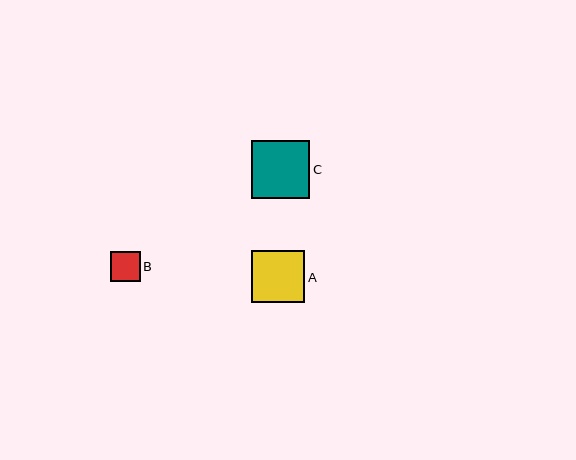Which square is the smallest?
Square B is the smallest with a size of approximately 30 pixels.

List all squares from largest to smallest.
From largest to smallest: C, A, B.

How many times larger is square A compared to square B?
Square A is approximately 1.8 times the size of square B.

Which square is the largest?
Square C is the largest with a size of approximately 58 pixels.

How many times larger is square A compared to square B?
Square A is approximately 1.8 times the size of square B.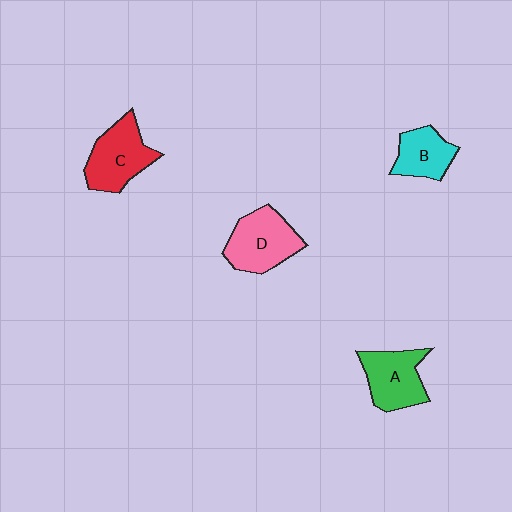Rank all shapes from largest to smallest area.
From largest to smallest: D (pink), C (red), A (green), B (cyan).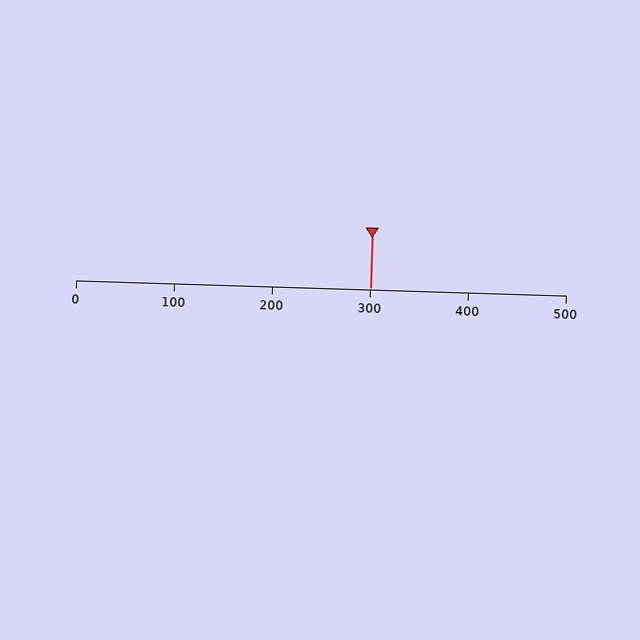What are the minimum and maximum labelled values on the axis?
The axis runs from 0 to 500.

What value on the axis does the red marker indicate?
The marker indicates approximately 300.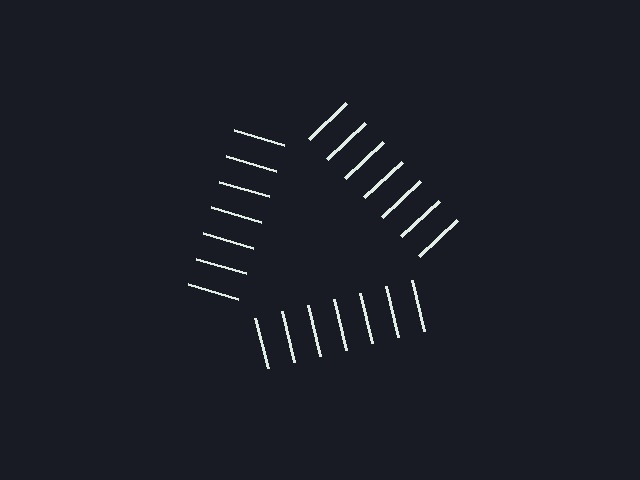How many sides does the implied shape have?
3 sides — the line-ends trace a triangle.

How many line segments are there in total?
21 — 7 along each of the 3 edges.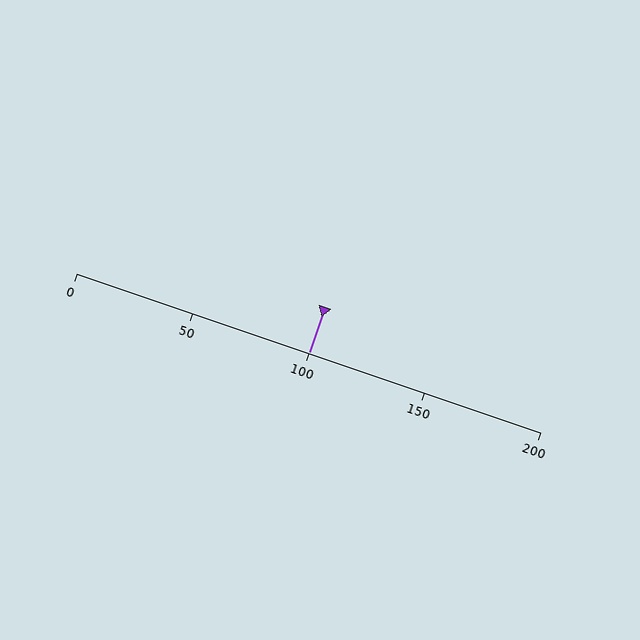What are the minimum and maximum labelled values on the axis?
The axis runs from 0 to 200.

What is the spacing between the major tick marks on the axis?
The major ticks are spaced 50 apart.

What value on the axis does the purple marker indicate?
The marker indicates approximately 100.